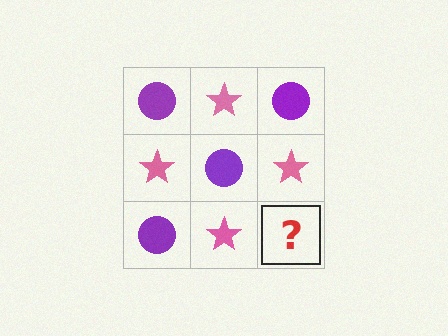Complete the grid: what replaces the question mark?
The question mark should be replaced with a purple circle.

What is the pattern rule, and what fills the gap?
The rule is that it alternates purple circle and pink star in a checkerboard pattern. The gap should be filled with a purple circle.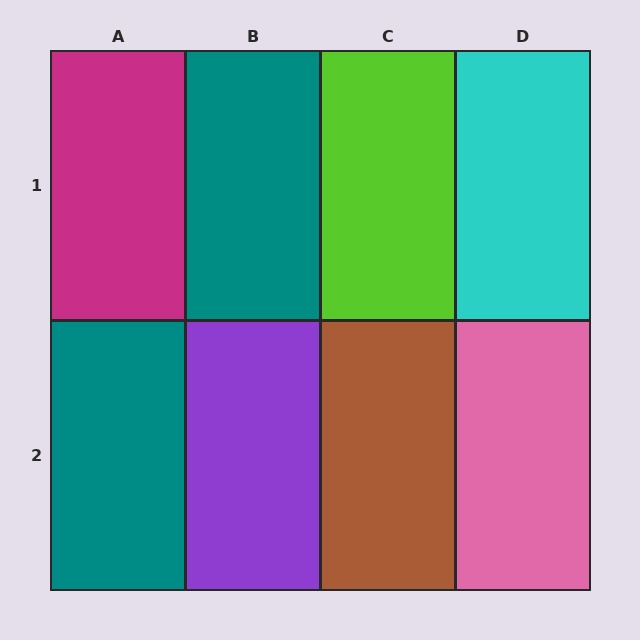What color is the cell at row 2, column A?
Teal.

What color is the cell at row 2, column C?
Brown.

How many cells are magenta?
1 cell is magenta.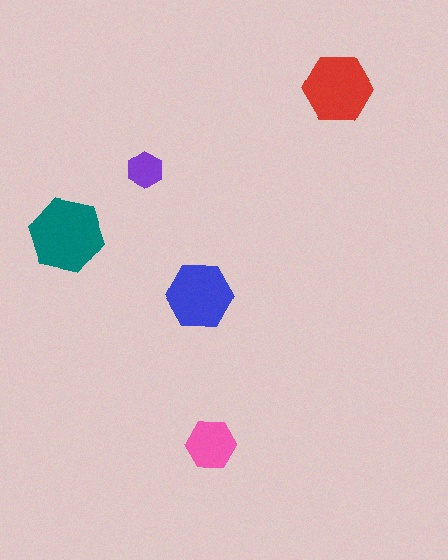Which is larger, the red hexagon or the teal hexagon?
The teal one.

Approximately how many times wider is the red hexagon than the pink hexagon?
About 1.5 times wider.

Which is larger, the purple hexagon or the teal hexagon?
The teal one.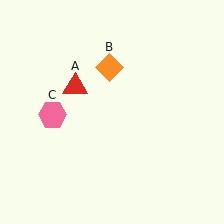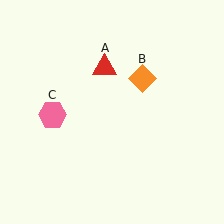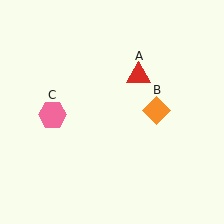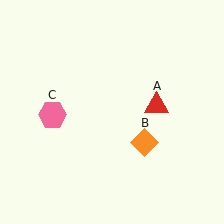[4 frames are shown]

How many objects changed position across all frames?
2 objects changed position: red triangle (object A), orange diamond (object B).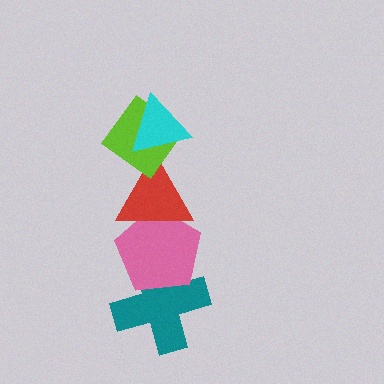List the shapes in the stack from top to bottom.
From top to bottom: the cyan triangle, the lime diamond, the red triangle, the pink pentagon, the teal cross.